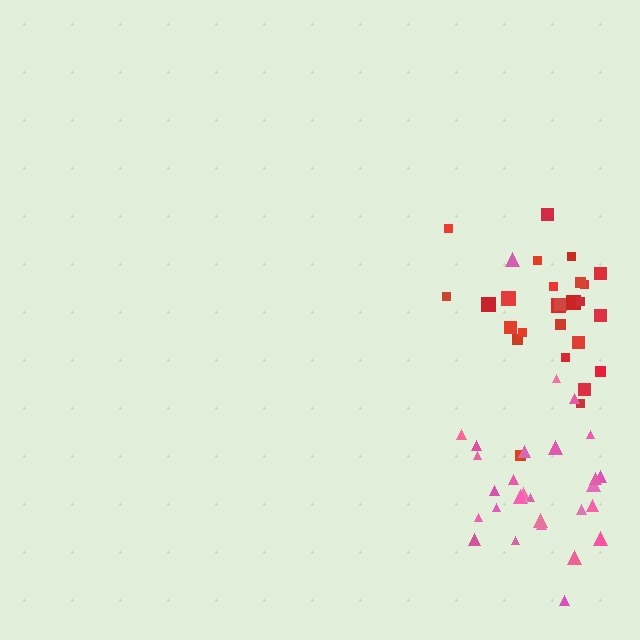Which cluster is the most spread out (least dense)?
Pink.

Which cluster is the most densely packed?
Red.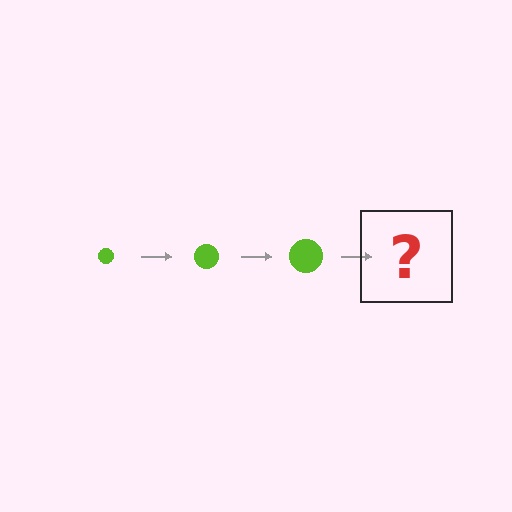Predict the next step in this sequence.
The next step is a lime circle, larger than the previous one.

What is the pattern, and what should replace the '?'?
The pattern is that the circle gets progressively larger each step. The '?' should be a lime circle, larger than the previous one.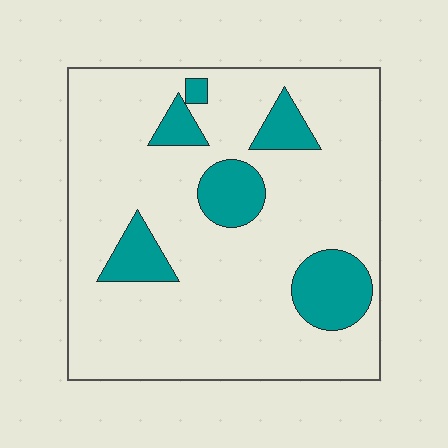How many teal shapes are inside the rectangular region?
6.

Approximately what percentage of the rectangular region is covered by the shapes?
Approximately 15%.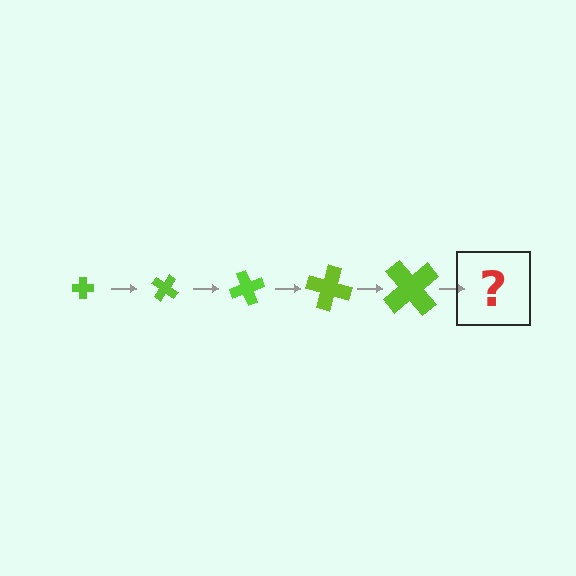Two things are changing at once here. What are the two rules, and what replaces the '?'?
The two rules are that the cross grows larger each step and it rotates 35 degrees each step. The '?' should be a cross, larger than the previous one and rotated 175 degrees from the start.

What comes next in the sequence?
The next element should be a cross, larger than the previous one and rotated 175 degrees from the start.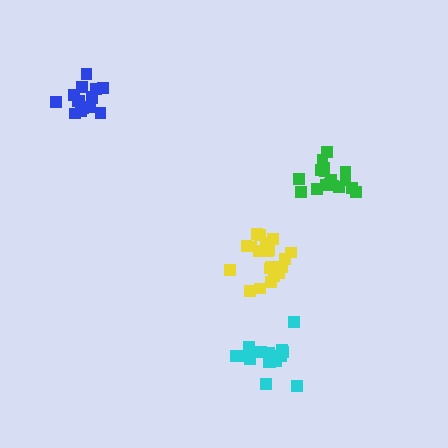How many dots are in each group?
Group 1: 21 dots, Group 2: 18 dots, Group 3: 17 dots, Group 4: 15 dots (71 total).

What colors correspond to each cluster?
The clusters are colored: yellow, cyan, green, blue.